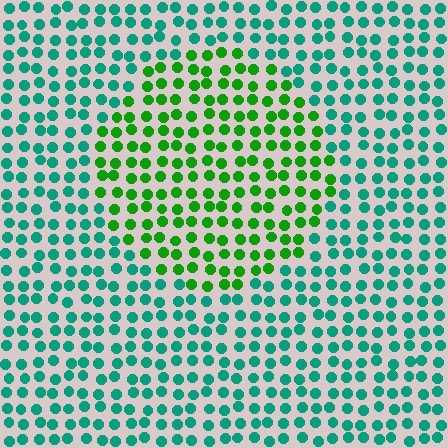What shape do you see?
I see a circle.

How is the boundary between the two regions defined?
The boundary is defined purely by a slight shift in hue (about 48 degrees). Spacing, size, and orientation are identical on both sides.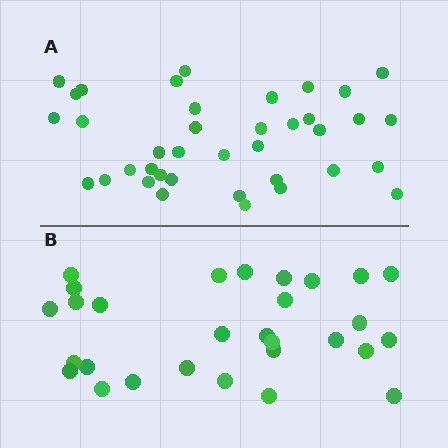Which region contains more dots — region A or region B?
Region A (the top region) has more dots.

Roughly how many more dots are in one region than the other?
Region A has roughly 8 or so more dots than region B.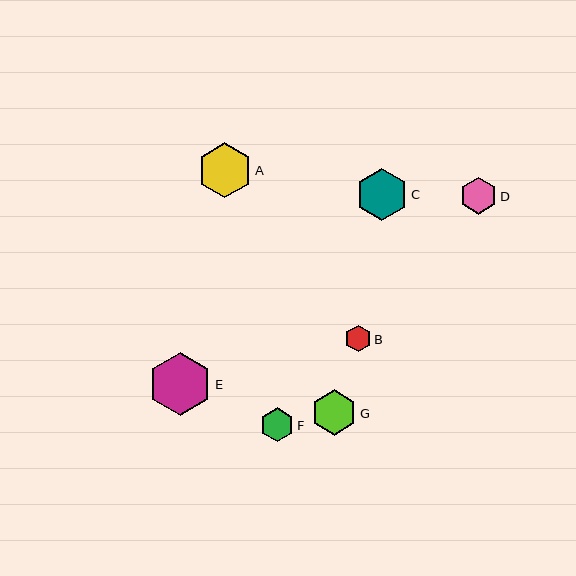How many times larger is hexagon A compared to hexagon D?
Hexagon A is approximately 1.5 times the size of hexagon D.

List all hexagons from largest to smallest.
From largest to smallest: E, A, C, G, D, F, B.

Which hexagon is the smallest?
Hexagon B is the smallest with a size of approximately 27 pixels.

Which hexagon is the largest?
Hexagon E is the largest with a size of approximately 64 pixels.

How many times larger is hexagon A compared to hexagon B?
Hexagon A is approximately 2.1 times the size of hexagon B.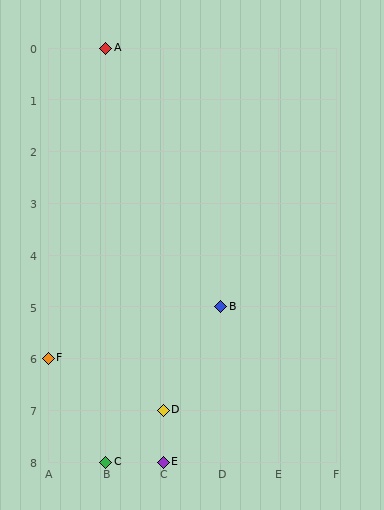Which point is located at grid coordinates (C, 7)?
Point D is at (C, 7).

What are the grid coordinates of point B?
Point B is at grid coordinates (D, 5).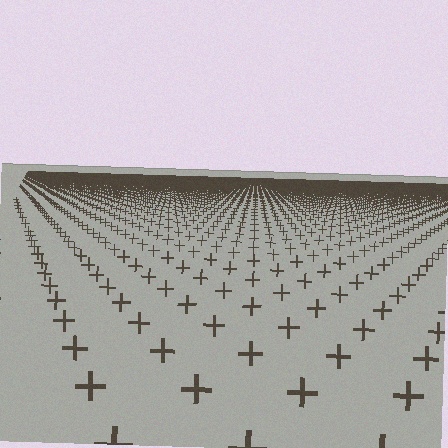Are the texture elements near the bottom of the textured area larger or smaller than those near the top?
Larger. Near the bottom, elements are closer to the viewer and appear at a bigger on-screen size.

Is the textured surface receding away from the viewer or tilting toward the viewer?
The surface is receding away from the viewer. Texture elements get smaller and denser toward the top.